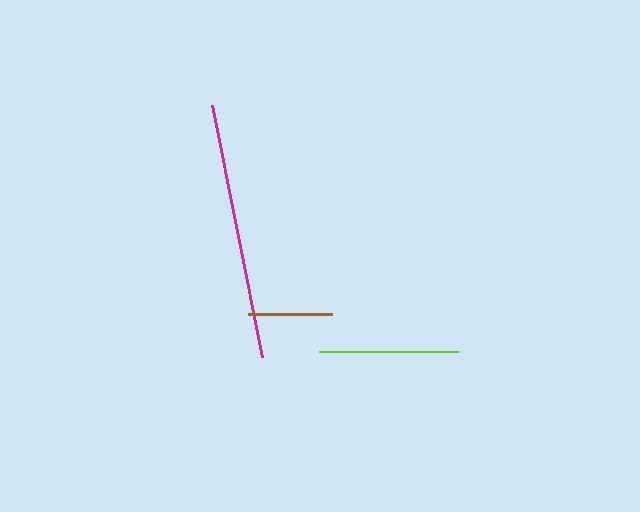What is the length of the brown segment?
The brown segment is approximately 84 pixels long.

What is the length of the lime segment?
The lime segment is approximately 138 pixels long.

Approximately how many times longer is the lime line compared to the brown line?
The lime line is approximately 1.6 times the length of the brown line.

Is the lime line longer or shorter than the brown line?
The lime line is longer than the brown line.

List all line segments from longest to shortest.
From longest to shortest: magenta, lime, brown.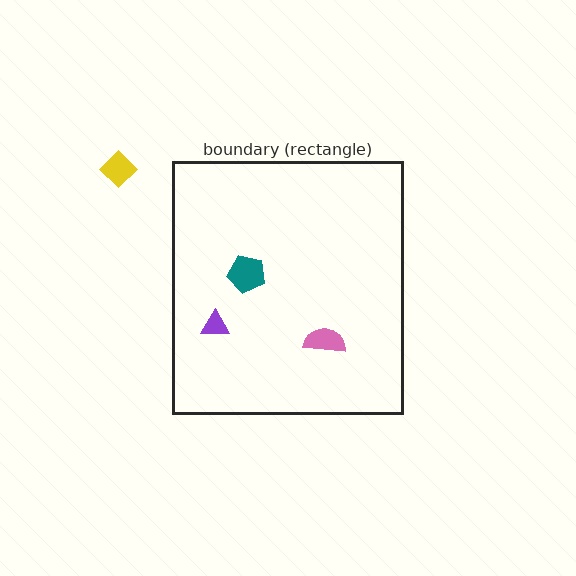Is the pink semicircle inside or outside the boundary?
Inside.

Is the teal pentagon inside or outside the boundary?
Inside.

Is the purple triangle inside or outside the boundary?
Inside.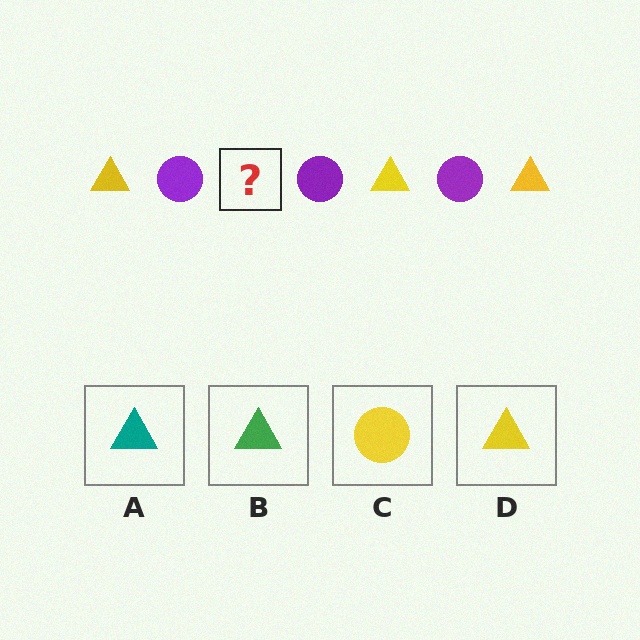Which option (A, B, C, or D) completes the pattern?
D.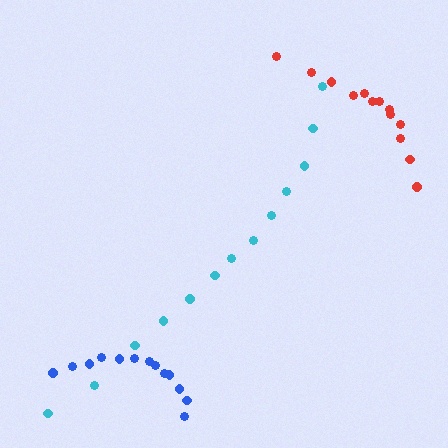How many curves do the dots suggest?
There are 3 distinct paths.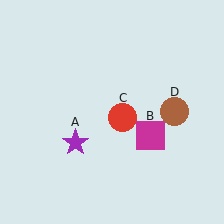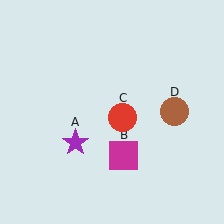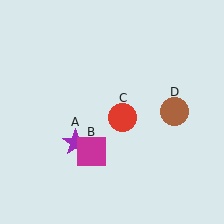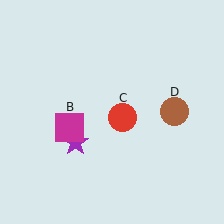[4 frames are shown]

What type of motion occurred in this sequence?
The magenta square (object B) rotated clockwise around the center of the scene.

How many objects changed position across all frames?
1 object changed position: magenta square (object B).